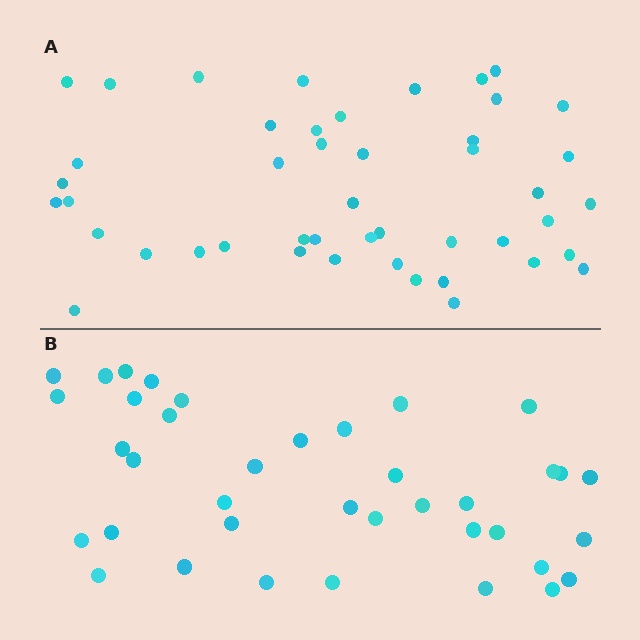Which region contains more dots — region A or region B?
Region A (the top region) has more dots.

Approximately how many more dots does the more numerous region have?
Region A has roughly 8 or so more dots than region B.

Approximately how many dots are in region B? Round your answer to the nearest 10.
About 40 dots. (The exact count is 38, which rounds to 40.)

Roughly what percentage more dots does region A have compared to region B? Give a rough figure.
About 20% more.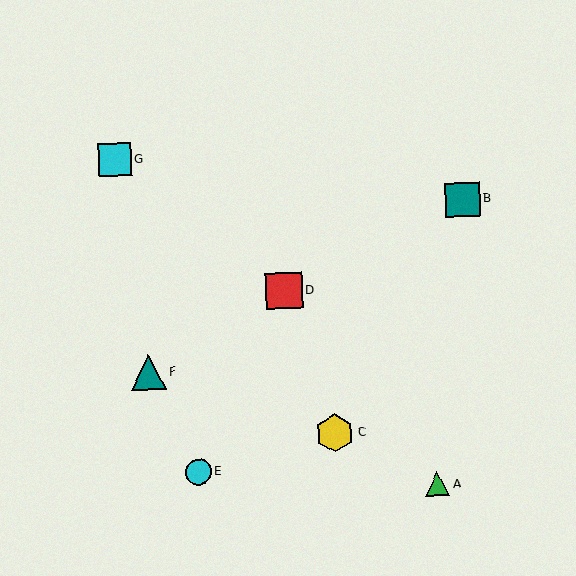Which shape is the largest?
The yellow hexagon (labeled C) is the largest.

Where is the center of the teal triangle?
The center of the teal triangle is at (148, 372).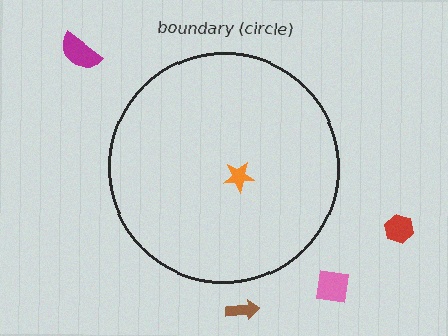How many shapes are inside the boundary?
1 inside, 4 outside.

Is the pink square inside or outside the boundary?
Outside.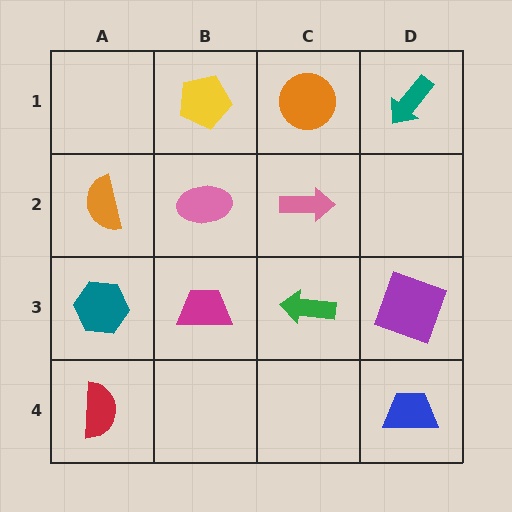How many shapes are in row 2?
3 shapes.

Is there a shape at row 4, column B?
No, that cell is empty.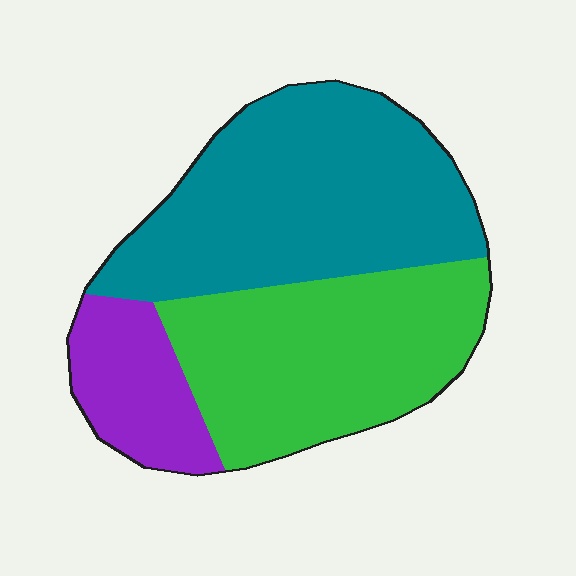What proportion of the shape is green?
Green covers roughly 40% of the shape.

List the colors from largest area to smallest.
From largest to smallest: teal, green, purple.